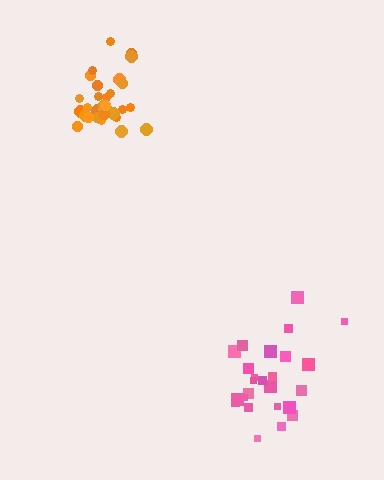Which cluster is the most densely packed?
Orange.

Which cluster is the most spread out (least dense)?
Pink.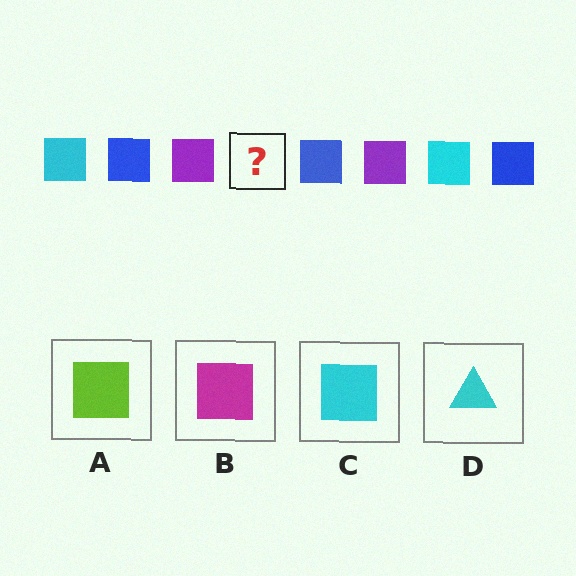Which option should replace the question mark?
Option C.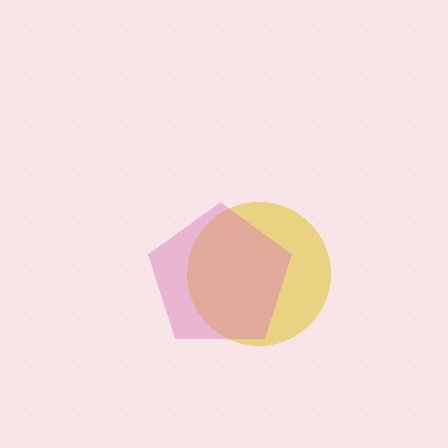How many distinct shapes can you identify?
There are 2 distinct shapes: a yellow circle, a pink pentagon.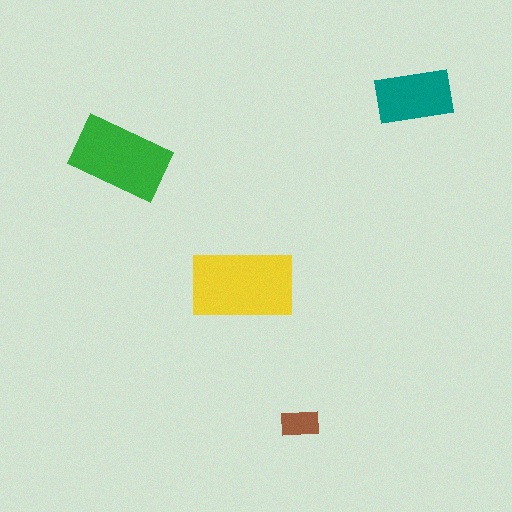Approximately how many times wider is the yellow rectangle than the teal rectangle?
About 1.5 times wider.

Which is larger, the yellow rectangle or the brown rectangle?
The yellow one.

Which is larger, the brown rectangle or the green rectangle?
The green one.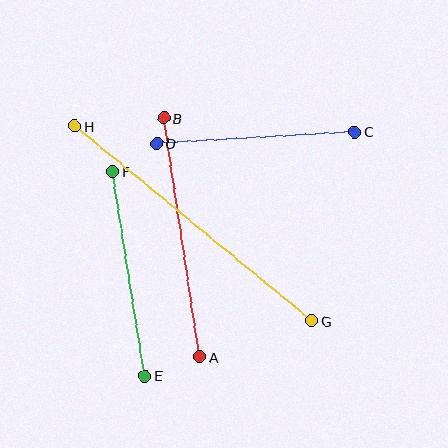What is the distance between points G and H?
The distance is approximately 306 pixels.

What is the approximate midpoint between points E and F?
The midpoint is at approximately (129, 274) pixels.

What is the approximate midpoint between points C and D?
The midpoint is at approximately (256, 137) pixels.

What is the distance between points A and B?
The distance is approximately 241 pixels.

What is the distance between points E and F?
The distance is approximately 207 pixels.